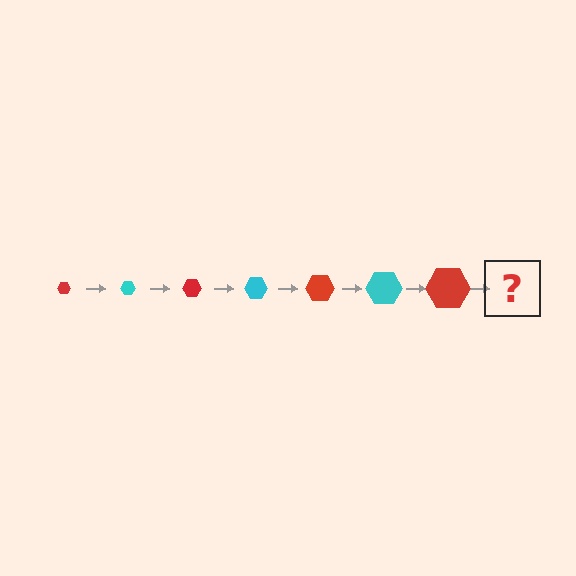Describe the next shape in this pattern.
It should be a cyan hexagon, larger than the previous one.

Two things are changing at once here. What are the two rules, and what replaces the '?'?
The two rules are that the hexagon grows larger each step and the color cycles through red and cyan. The '?' should be a cyan hexagon, larger than the previous one.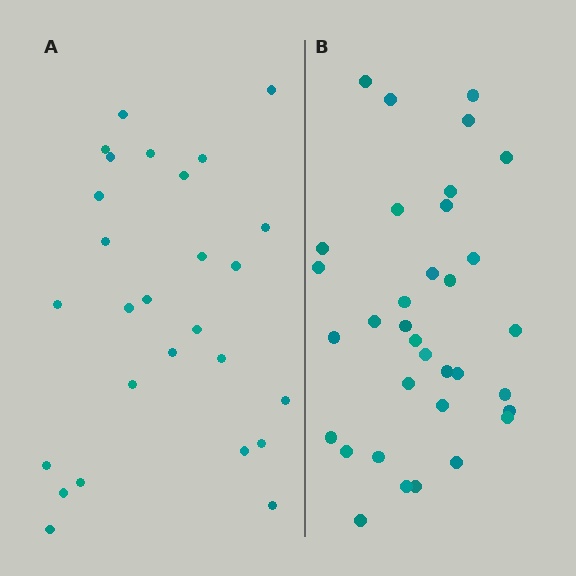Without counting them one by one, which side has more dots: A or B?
Region B (the right region) has more dots.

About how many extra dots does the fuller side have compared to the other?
Region B has roughly 8 or so more dots than region A.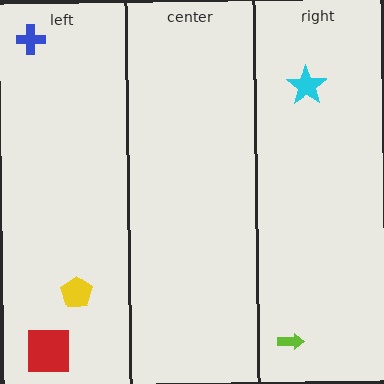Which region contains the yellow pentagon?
The left region.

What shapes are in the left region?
The blue cross, the yellow pentagon, the red square.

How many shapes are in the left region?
3.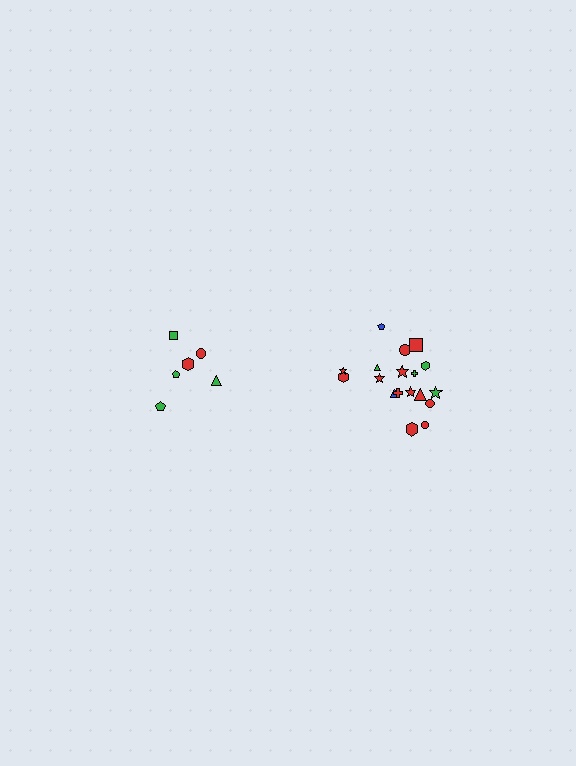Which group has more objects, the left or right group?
The right group.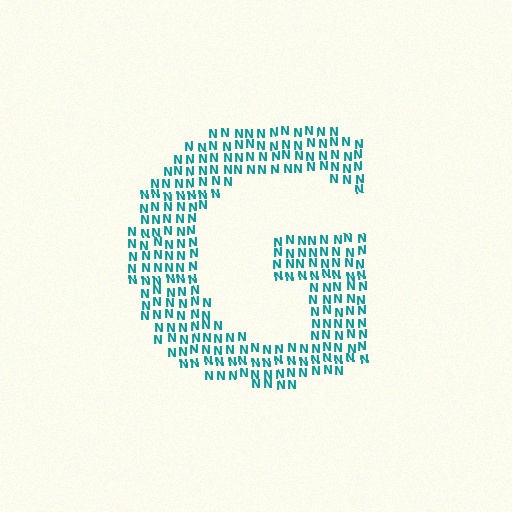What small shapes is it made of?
It is made of small letter N's.